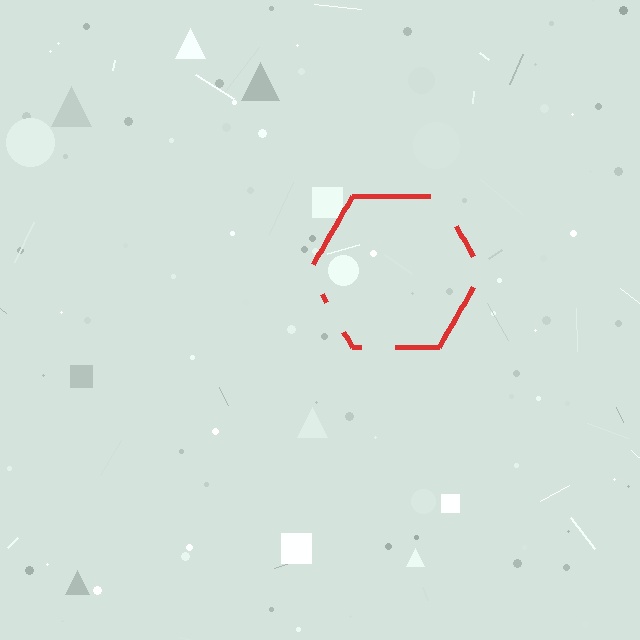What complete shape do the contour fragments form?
The contour fragments form a hexagon.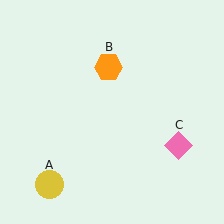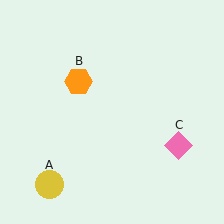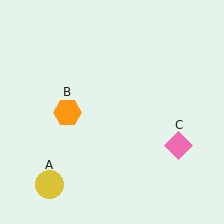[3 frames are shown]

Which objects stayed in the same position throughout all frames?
Yellow circle (object A) and pink diamond (object C) remained stationary.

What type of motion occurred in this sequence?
The orange hexagon (object B) rotated counterclockwise around the center of the scene.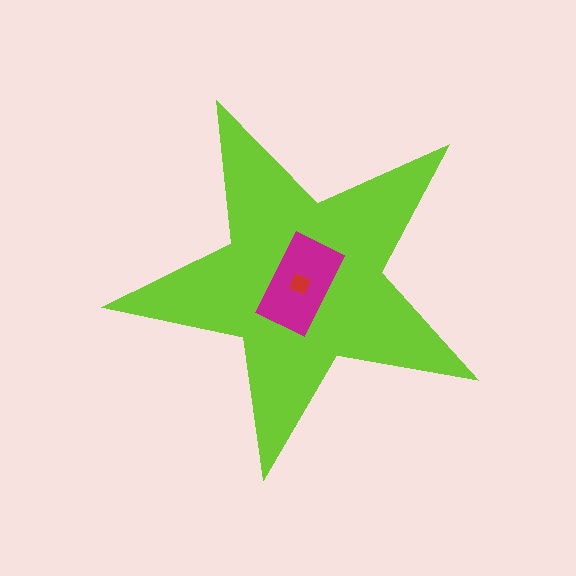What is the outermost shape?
The lime star.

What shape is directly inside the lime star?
The magenta rectangle.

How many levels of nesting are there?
3.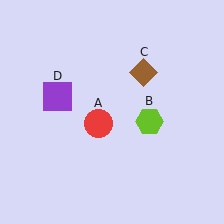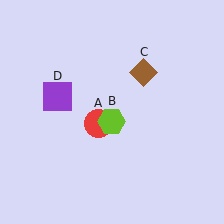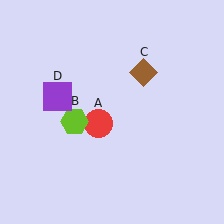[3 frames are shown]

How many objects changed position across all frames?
1 object changed position: lime hexagon (object B).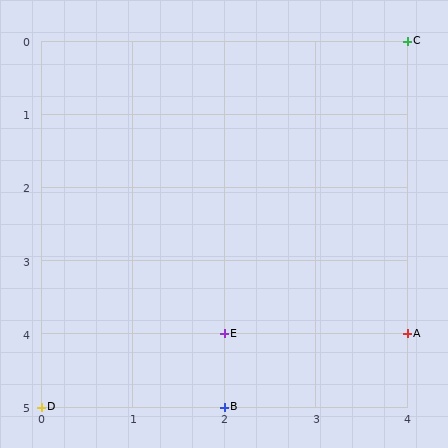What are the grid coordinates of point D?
Point D is at grid coordinates (0, 5).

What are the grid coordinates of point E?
Point E is at grid coordinates (2, 4).